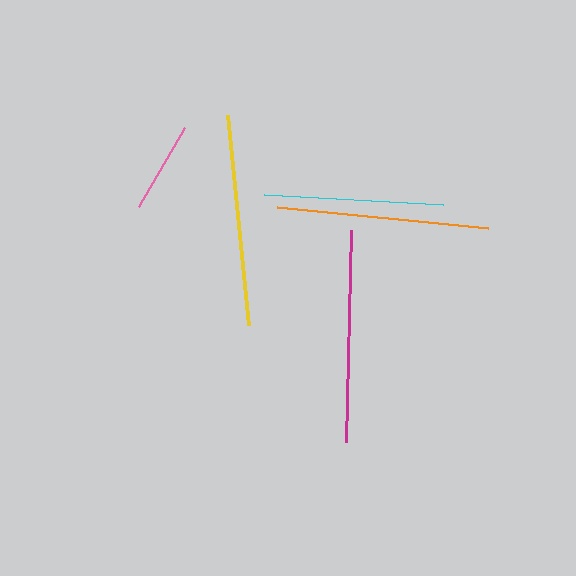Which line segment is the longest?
The orange line is the longest at approximately 213 pixels.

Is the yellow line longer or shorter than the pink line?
The yellow line is longer than the pink line.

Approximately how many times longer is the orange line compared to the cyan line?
The orange line is approximately 1.2 times the length of the cyan line.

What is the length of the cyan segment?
The cyan segment is approximately 179 pixels long.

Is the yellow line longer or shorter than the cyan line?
The yellow line is longer than the cyan line.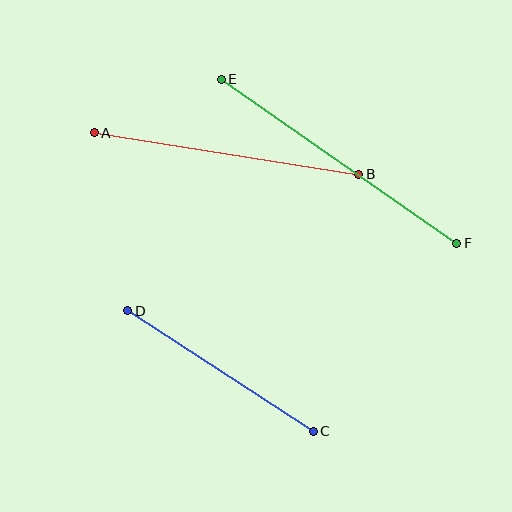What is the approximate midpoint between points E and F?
The midpoint is at approximately (339, 161) pixels.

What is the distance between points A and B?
The distance is approximately 267 pixels.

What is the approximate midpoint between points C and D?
The midpoint is at approximately (221, 371) pixels.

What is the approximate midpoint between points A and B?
The midpoint is at approximately (226, 153) pixels.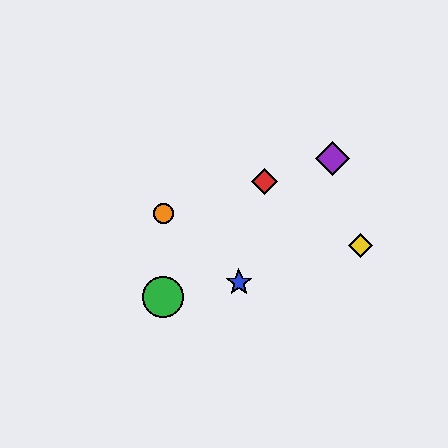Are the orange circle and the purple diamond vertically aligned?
No, the orange circle is at x≈163 and the purple diamond is at x≈332.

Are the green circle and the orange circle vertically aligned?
Yes, both are at x≈163.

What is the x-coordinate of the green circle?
The green circle is at x≈163.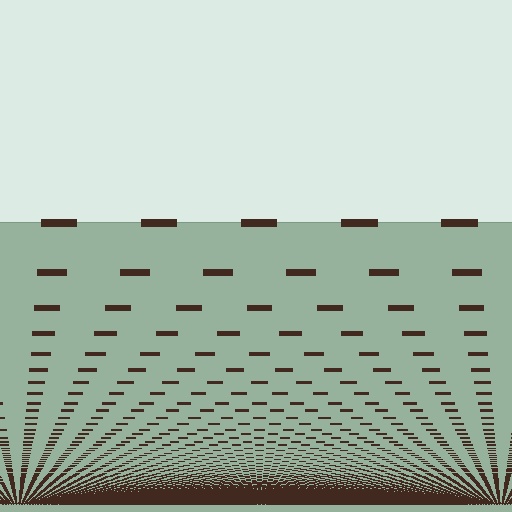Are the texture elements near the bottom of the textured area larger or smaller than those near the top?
Smaller. The gradient is inverted — elements near the bottom are smaller and denser.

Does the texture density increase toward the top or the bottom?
Density increases toward the bottom.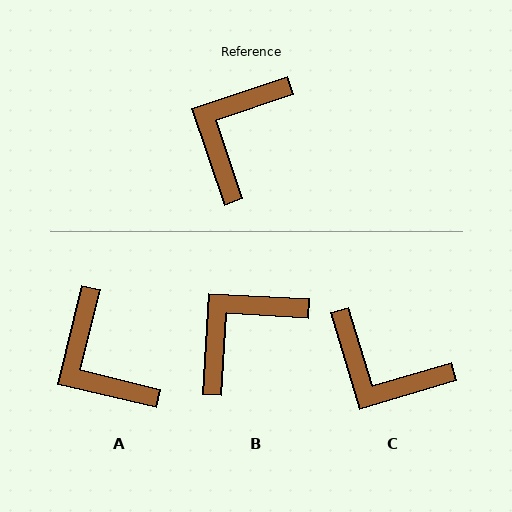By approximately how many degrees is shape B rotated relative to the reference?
Approximately 22 degrees clockwise.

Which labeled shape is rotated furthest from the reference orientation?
C, about 88 degrees away.